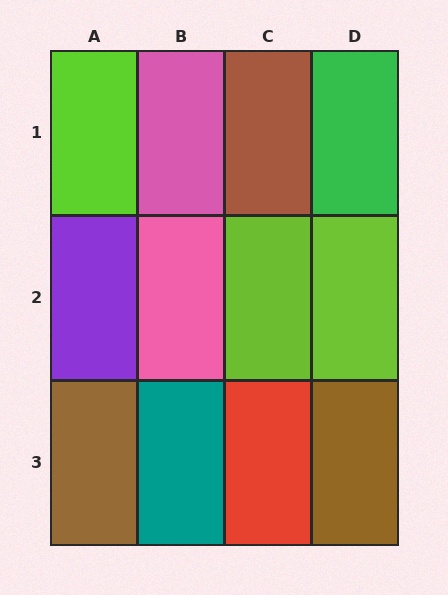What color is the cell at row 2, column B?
Pink.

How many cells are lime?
3 cells are lime.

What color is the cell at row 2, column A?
Purple.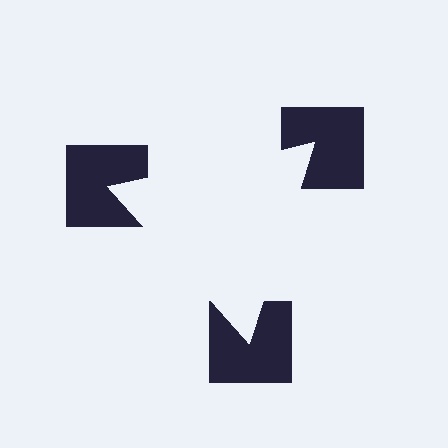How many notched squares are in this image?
There are 3 — one at each vertex of the illusory triangle.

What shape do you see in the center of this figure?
An illusory triangle — its edges are inferred from the aligned wedge cuts in the notched squares, not physically drawn.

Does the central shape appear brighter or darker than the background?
It typically appears slightly brighter than the background, even though no actual brightness change is drawn.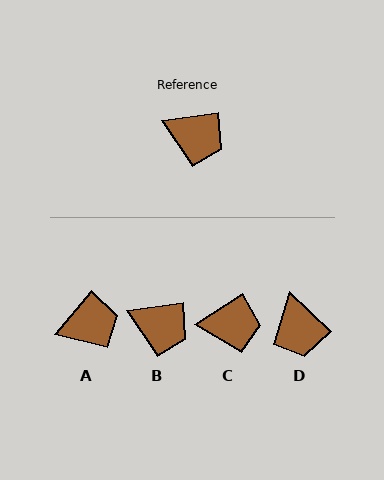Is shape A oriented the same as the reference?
No, it is off by about 42 degrees.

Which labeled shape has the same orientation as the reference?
B.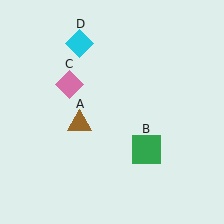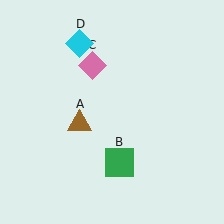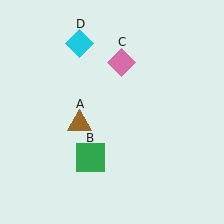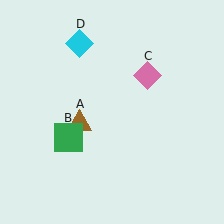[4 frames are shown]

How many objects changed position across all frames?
2 objects changed position: green square (object B), pink diamond (object C).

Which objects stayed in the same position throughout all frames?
Brown triangle (object A) and cyan diamond (object D) remained stationary.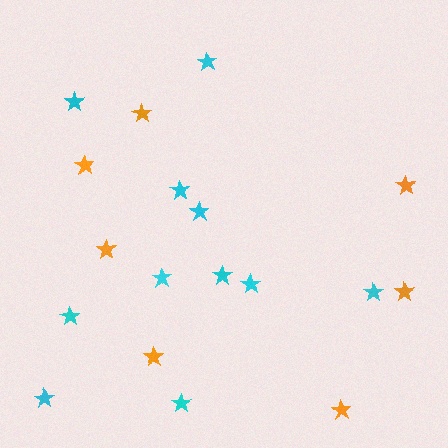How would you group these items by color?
There are 2 groups: one group of orange stars (7) and one group of cyan stars (11).